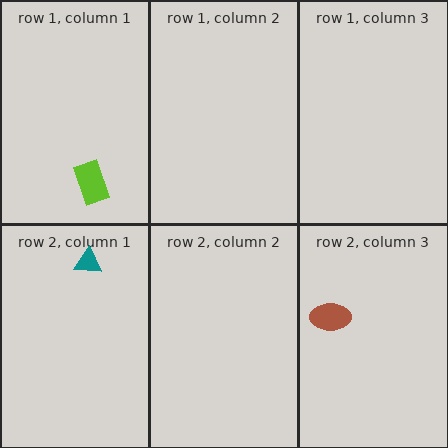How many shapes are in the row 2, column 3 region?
1.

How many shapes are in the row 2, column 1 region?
1.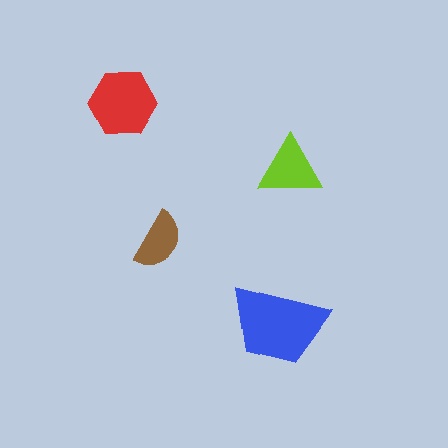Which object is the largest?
The blue trapezoid.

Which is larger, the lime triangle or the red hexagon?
The red hexagon.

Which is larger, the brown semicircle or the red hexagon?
The red hexagon.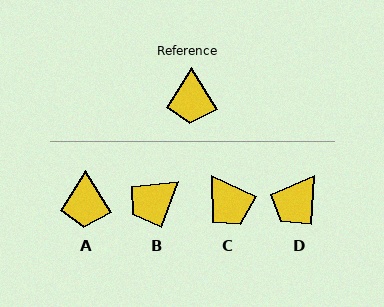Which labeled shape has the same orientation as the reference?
A.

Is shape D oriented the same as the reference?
No, it is off by about 34 degrees.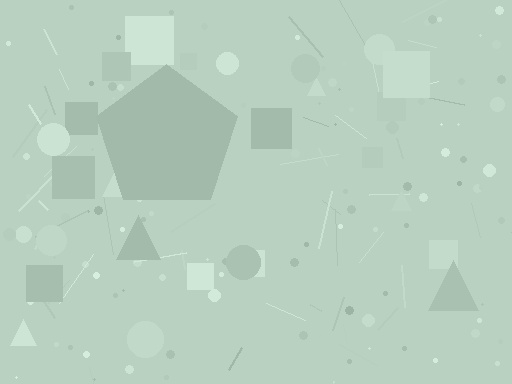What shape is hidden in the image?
A pentagon is hidden in the image.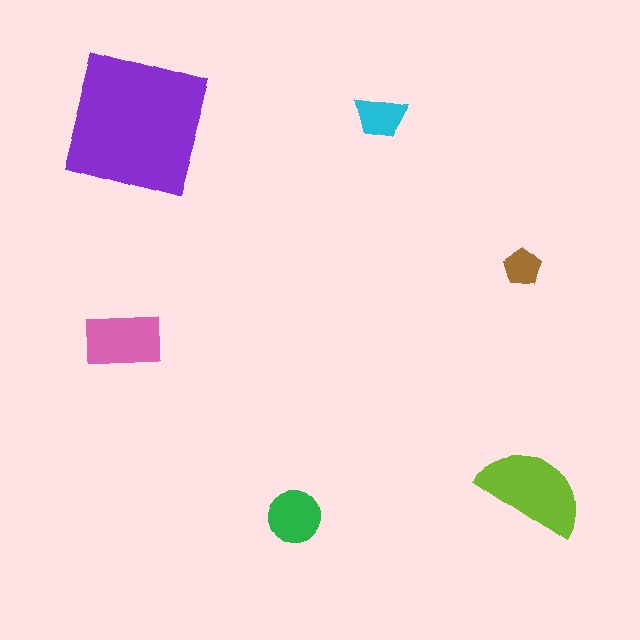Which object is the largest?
The purple square.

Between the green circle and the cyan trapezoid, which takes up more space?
The green circle.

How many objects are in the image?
There are 6 objects in the image.